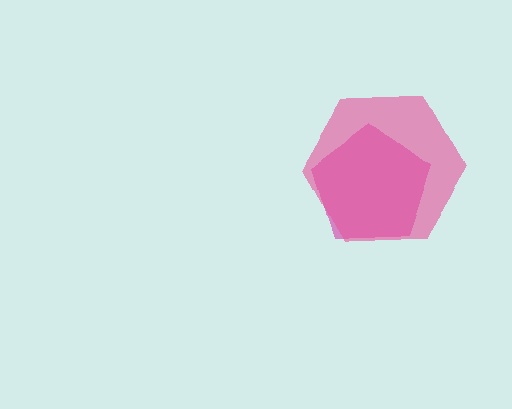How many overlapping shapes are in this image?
There are 2 overlapping shapes in the image.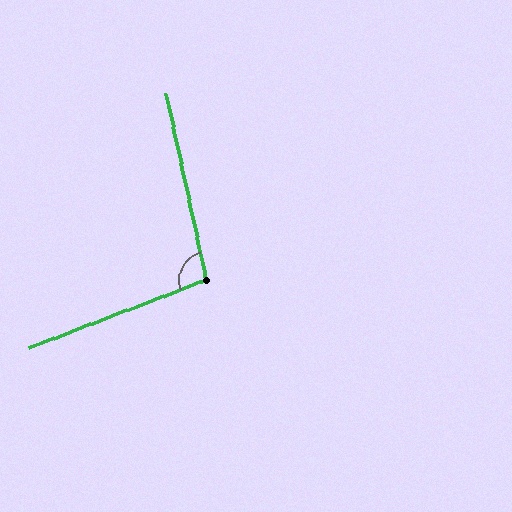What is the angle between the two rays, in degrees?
Approximately 99 degrees.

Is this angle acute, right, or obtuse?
It is obtuse.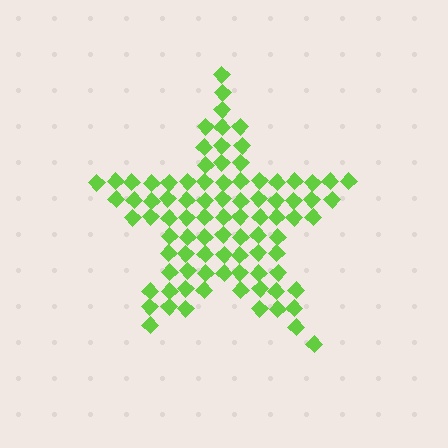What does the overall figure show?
The overall figure shows a star.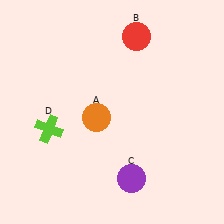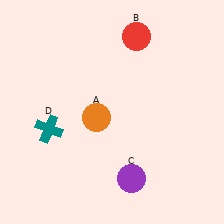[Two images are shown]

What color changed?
The cross (D) changed from lime in Image 1 to teal in Image 2.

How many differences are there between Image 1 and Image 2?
There is 1 difference between the two images.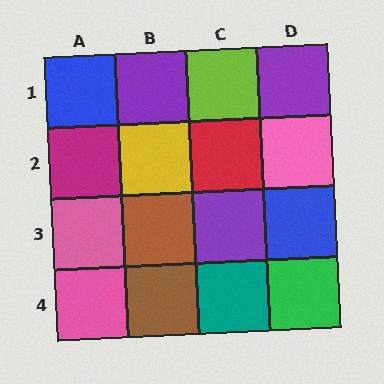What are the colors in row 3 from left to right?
Pink, brown, purple, blue.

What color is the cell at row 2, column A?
Magenta.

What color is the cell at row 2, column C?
Red.